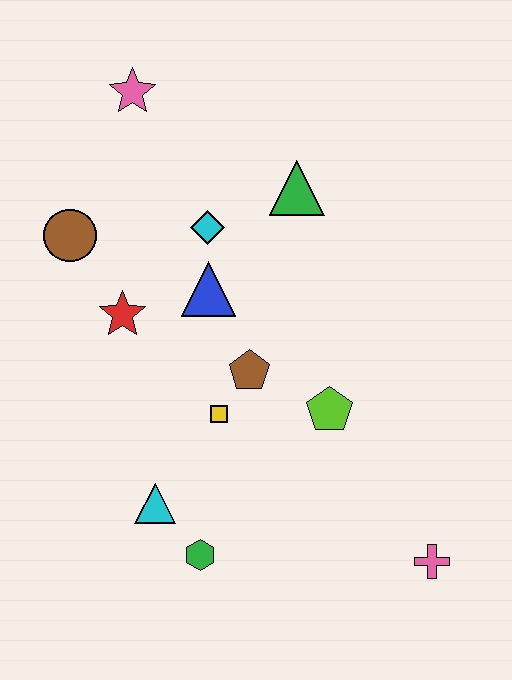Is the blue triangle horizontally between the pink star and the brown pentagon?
Yes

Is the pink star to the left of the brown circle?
No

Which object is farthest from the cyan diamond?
The pink cross is farthest from the cyan diamond.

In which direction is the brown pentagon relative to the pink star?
The brown pentagon is below the pink star.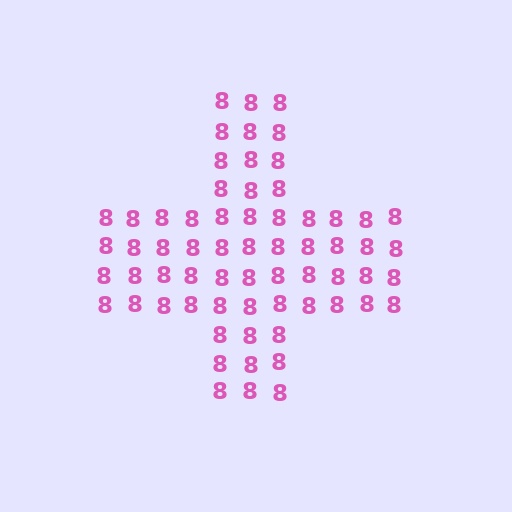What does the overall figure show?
The overall figure shows a cross.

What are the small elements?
The small elements are digit 8's.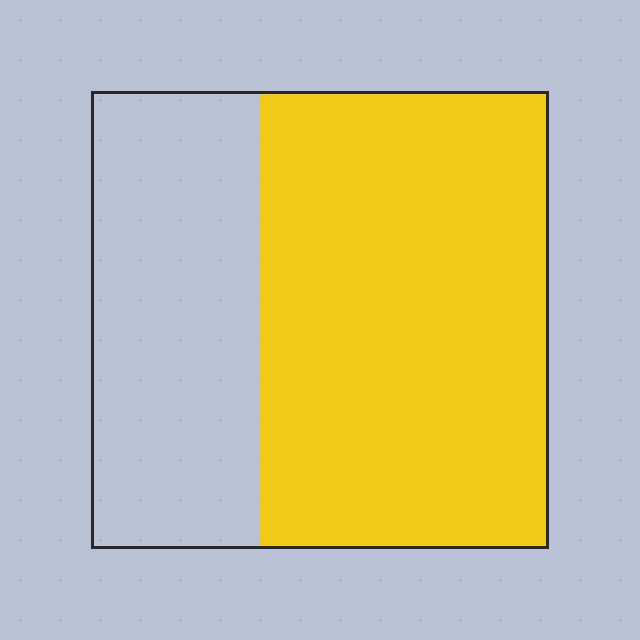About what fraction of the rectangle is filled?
About five eighths (5/8).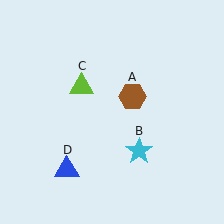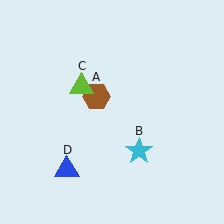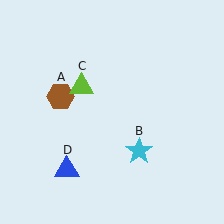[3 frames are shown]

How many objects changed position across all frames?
1 object changed position: brown hexagon (object A).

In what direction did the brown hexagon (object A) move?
The brown hexagon (object A) moved left.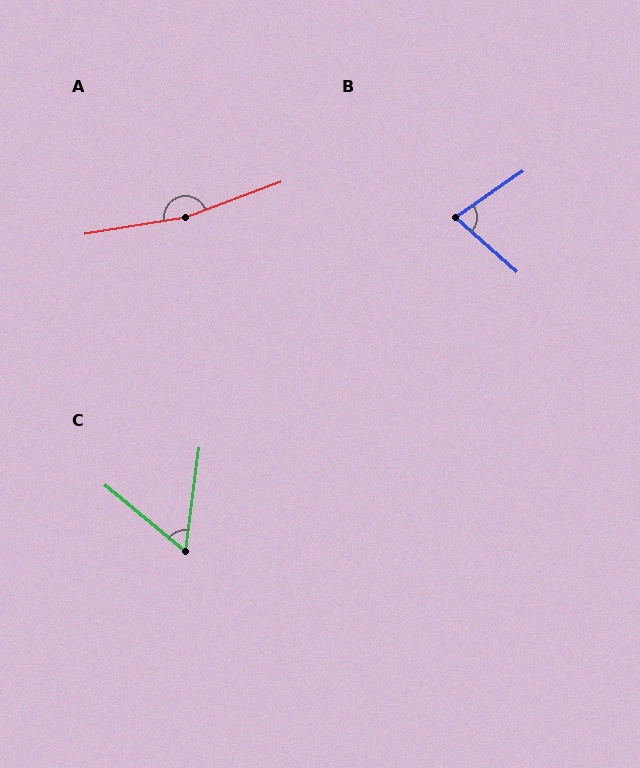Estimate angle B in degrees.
Approximately 76 degrees.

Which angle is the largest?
A, at approximately 169 degrees.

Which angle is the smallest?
C, at approximately 58 degrees.